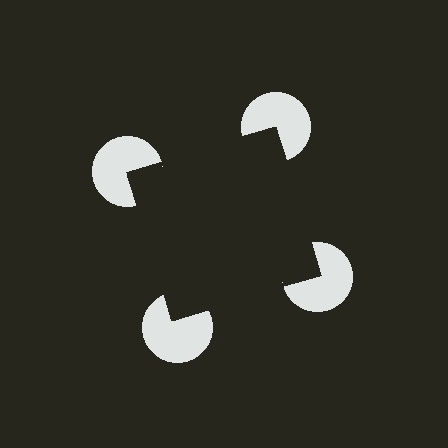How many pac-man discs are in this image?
There are 4 — one at each vertex of the illusory square.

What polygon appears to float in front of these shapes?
An illusory square — its edges are inferred from the aligned wedge cuts in the pac-man discs, not physically drawn.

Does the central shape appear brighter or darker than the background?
It typically appears slightly darker than the background, even though no actual brightness change is drawn.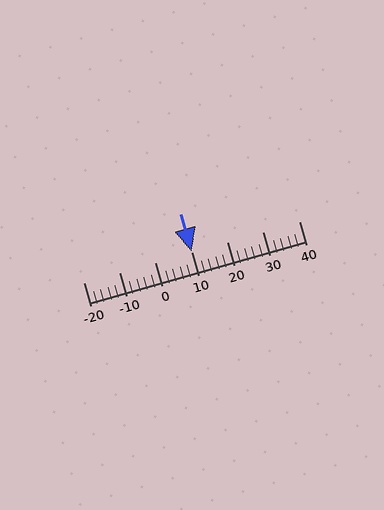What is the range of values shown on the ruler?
The ruler shows values from -20 to 40.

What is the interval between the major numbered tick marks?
The major tick marks are spaced 10 units apart.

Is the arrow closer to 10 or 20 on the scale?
The arrow is closer to 10.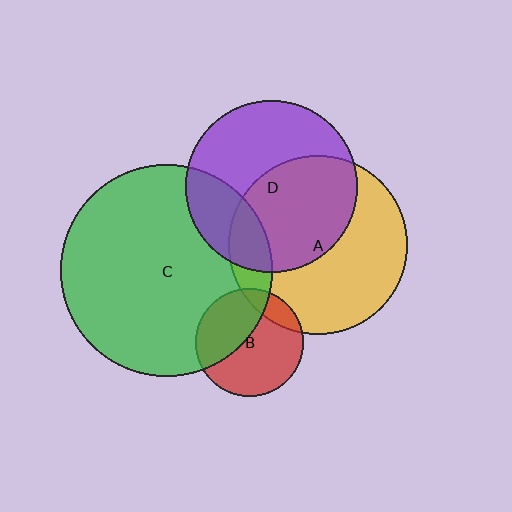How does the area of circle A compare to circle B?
Approximately 2.8 times.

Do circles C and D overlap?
Yes.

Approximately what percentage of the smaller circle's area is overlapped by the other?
Approximately 25%.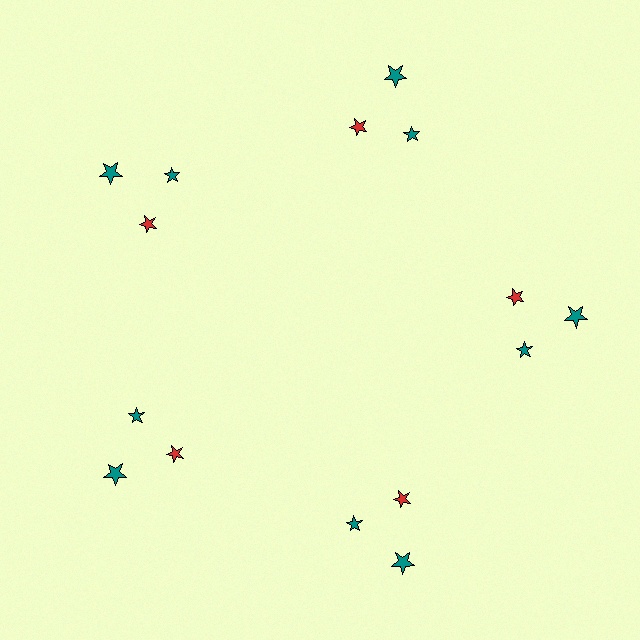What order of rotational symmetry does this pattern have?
This pattern has 5-fold rotational symmetry.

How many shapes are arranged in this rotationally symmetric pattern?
There are 15 shapes, arranged in 5 groups of 3.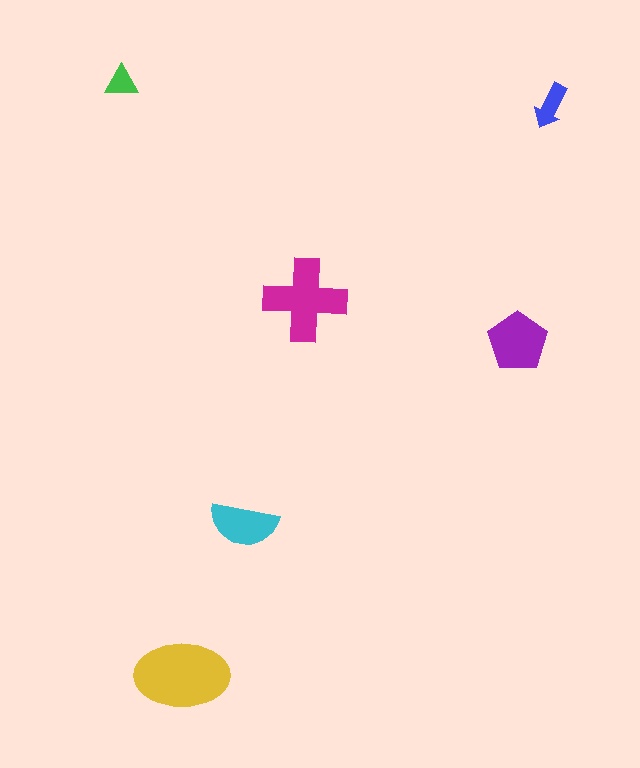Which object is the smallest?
The green triangle.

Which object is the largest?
The yellow ellipse.